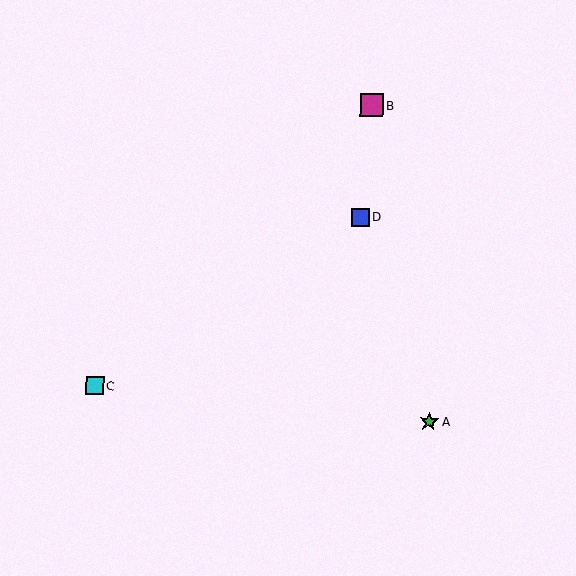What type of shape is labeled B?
Shape B is a magenta square.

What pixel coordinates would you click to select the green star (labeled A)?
Click at (429, 421) to select the green star A.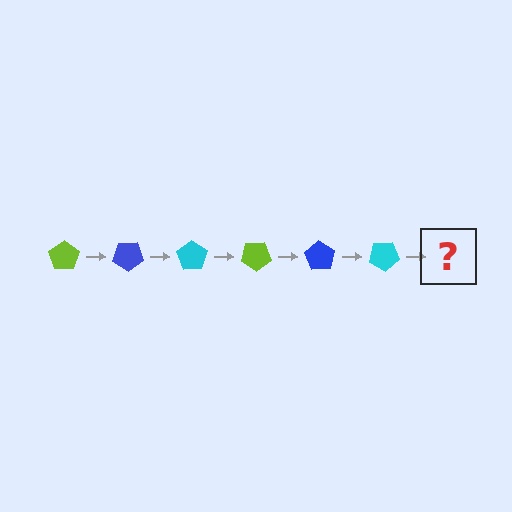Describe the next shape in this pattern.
It should be a lime pentagon, rotated 210 degrees from the start.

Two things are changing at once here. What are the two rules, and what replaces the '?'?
The two rules are that it rotates 35 degrees each step and the color cycles through lime, blue, and cyan. The '?' should be a lime pentagon, rotated 210 degrees from the start.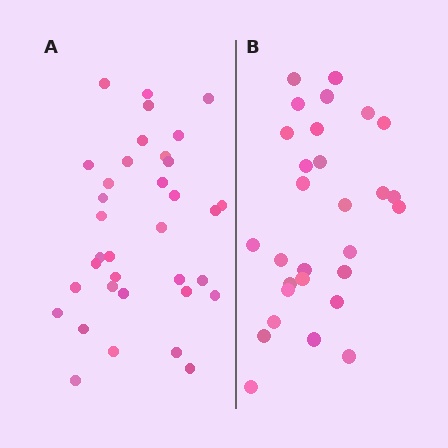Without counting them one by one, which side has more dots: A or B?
Region A (the left region) has more dots.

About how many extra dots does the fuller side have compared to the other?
Region A has about 6 more dots than region B.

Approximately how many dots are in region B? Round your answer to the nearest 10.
About 30 dots. (The exact count is 29, which rounds to 30.)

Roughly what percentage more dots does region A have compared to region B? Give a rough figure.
About 20% more.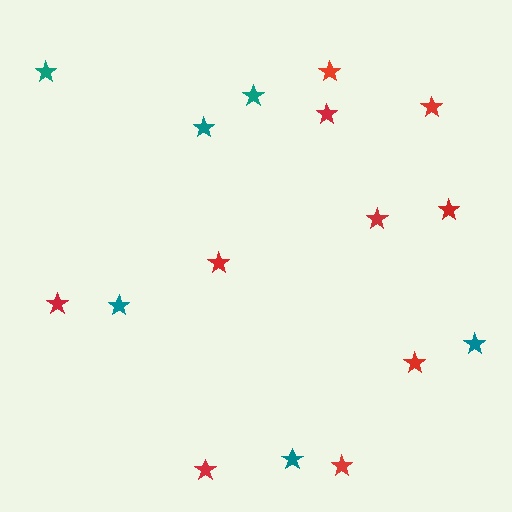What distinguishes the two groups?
There are 2 groups: one group of red stars (10) and one group of teal stars (6).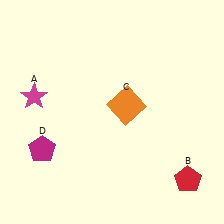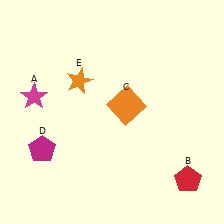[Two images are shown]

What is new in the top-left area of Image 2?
An orange star (E) was added in the top-left area of Image 2.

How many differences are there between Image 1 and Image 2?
There is 1 difference between the two images.